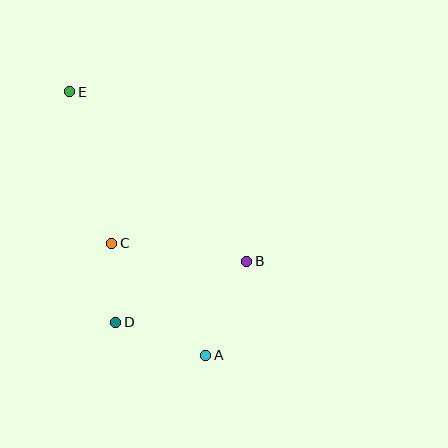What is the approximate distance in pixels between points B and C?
The distance between B and C is approximately 136 pixels.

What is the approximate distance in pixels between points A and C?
The distance between A and C is approximately 146 pixels.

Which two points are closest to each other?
Points C and D are closest to each other.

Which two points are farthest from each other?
Points A and E are farthest from each other.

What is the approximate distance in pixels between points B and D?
The distance between B and D is approximately 145 pixels.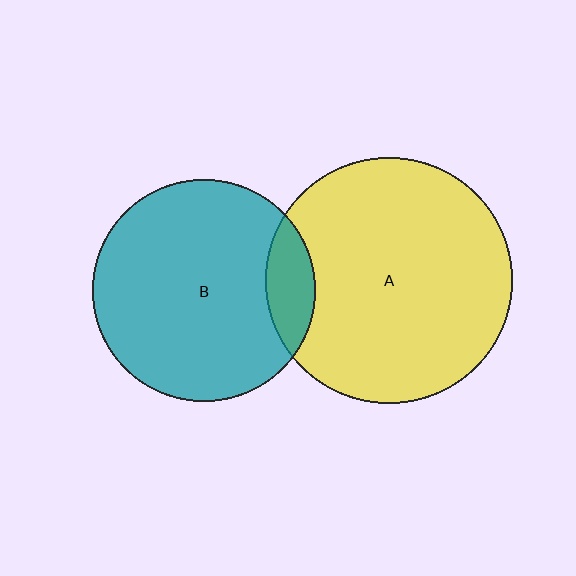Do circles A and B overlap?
Yes.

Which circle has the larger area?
Circle A (yellow).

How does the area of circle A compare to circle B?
Approximately 1.2 times.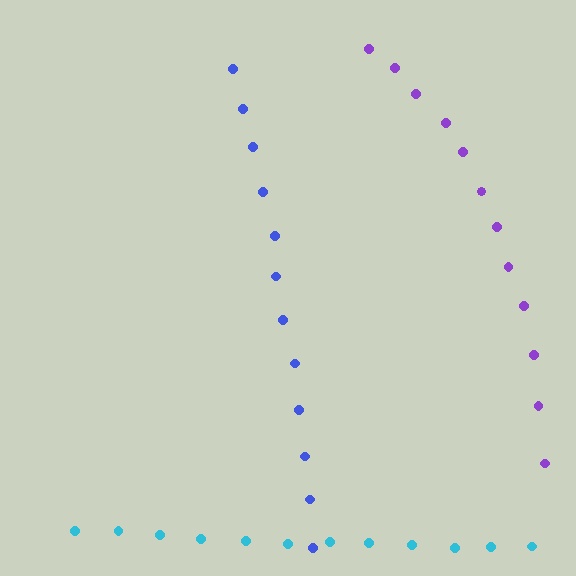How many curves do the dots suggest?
There are 3 distinct paths.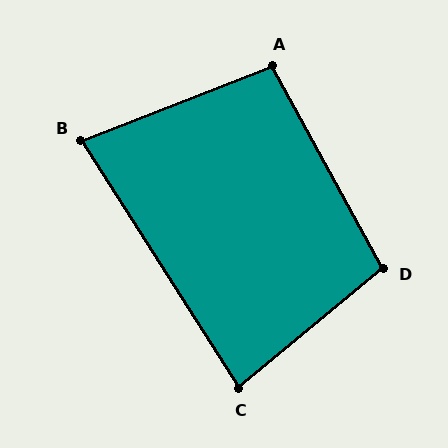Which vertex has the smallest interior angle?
B, at approximately 79 degrees.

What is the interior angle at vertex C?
Approximately 83 degrees (acute).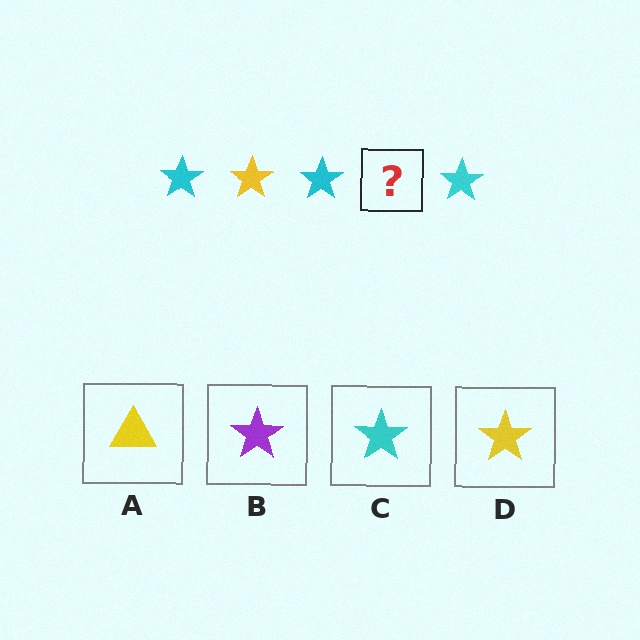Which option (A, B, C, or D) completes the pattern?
D.